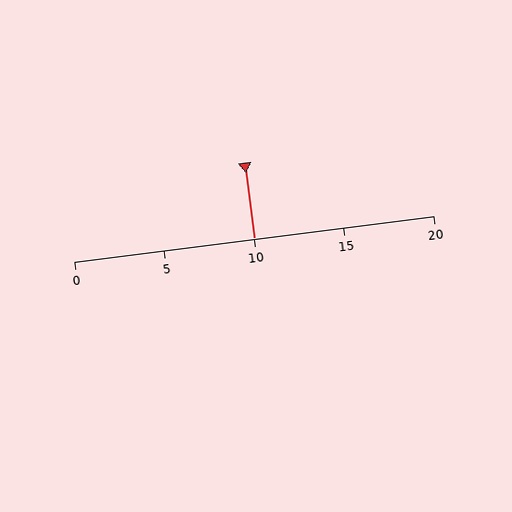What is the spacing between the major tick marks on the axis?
The major ticks are spaced 5 apart.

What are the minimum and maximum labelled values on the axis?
The axis runs from 0 to 20.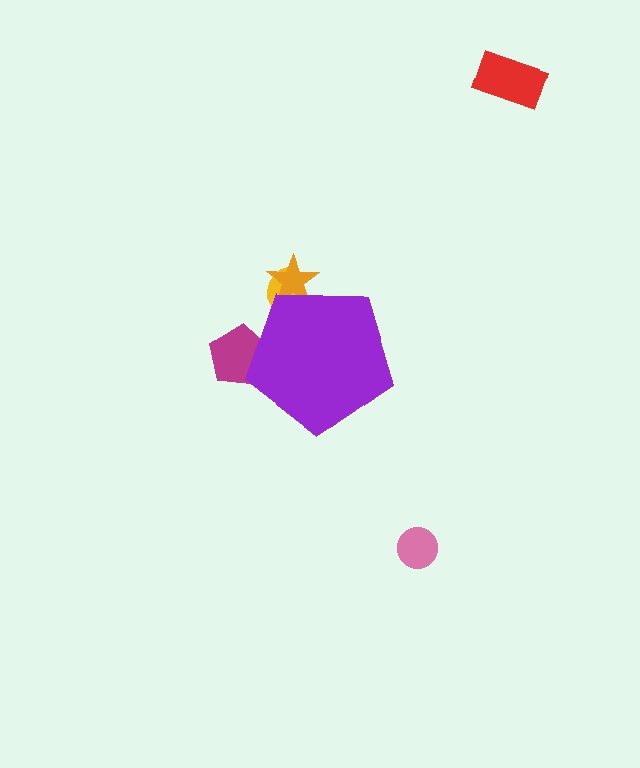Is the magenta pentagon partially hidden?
Yes, the magenta pentagon is partially hidden behind the purple pentagon.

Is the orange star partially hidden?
Yes, the orange star is partially hidden behind the purple pentagon.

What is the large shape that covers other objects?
A purple pentagon.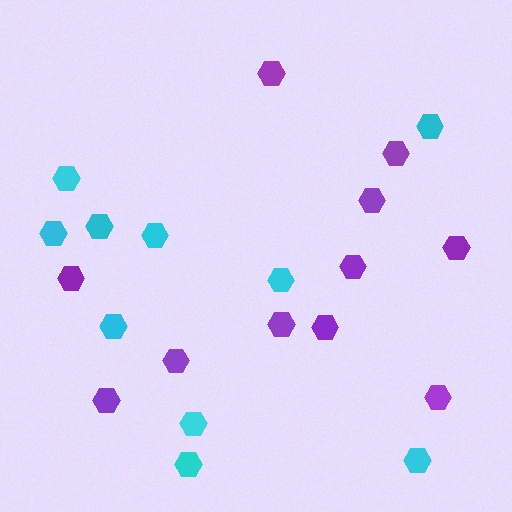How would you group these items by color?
There are 2 groups: one group of cyan hexagons (10) and one group of purple hexagons (11).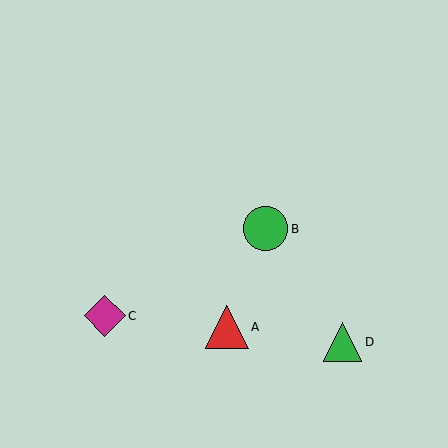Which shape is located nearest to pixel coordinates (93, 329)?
The magenta diamond (labeled C) at (105, 316) is nearest to that location.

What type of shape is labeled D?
Shape D is a green triangle.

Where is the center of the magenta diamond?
The center of the magenta diamond is at (105, 316).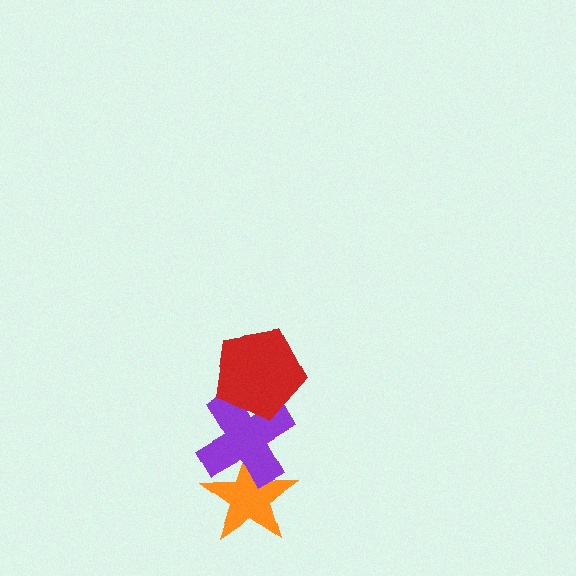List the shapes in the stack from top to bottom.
From top to bottom: the red pentagon, the purple cross, the orange star.